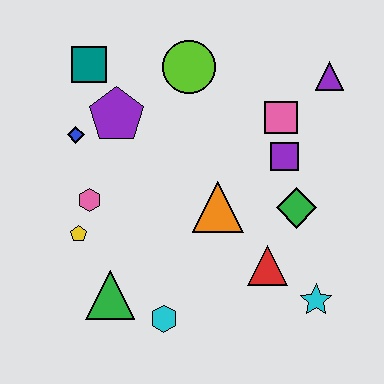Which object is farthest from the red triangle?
The teal square is farthest from the red triangle.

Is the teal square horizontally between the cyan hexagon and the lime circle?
No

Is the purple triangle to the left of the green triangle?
No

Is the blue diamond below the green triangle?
No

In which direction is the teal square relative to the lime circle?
The teal square is to the left of the lime circle.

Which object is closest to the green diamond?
The purple square is closest to the green diamond.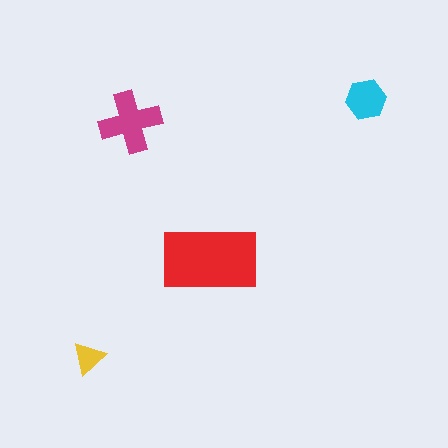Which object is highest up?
The cyan hexagon is topmost.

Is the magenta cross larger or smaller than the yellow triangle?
Larger.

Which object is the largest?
The red rectangle.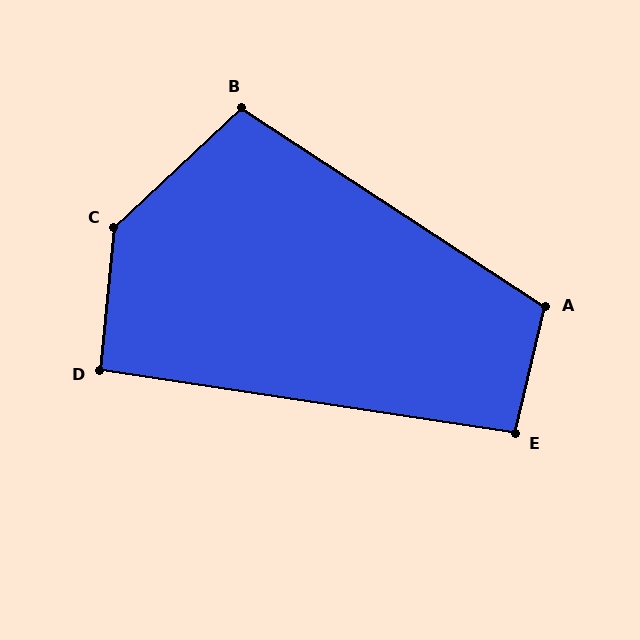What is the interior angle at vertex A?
Approximately 110 degrees (obtuse).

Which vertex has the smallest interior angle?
D, at approximately 93 degrees.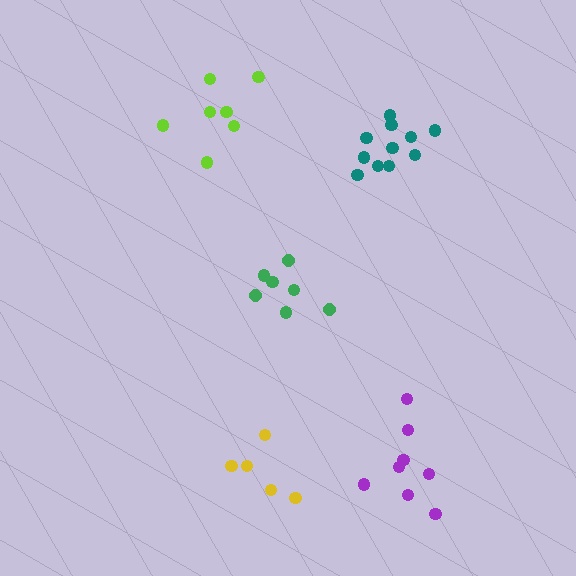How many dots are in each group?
Group 1: 7 dots, Group 2: 11 dots, Group 3: 7 dots, Group 4: 5 dots, Group 5: 8 dots (38 total).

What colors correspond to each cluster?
The clusters are colored: green, teal, lime, yellow, purple.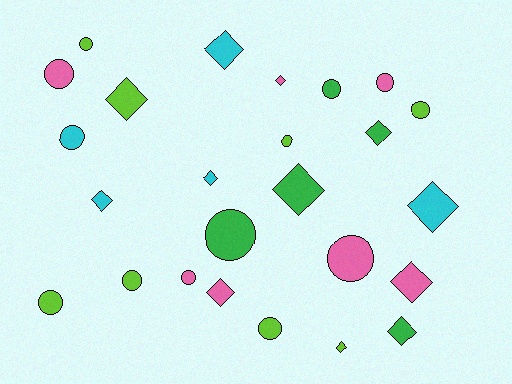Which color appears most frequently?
Lime, with 8 objects.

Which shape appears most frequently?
Circle, with 13 objects.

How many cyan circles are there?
There is 1 cyan circle.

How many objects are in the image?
There are 25 objects.